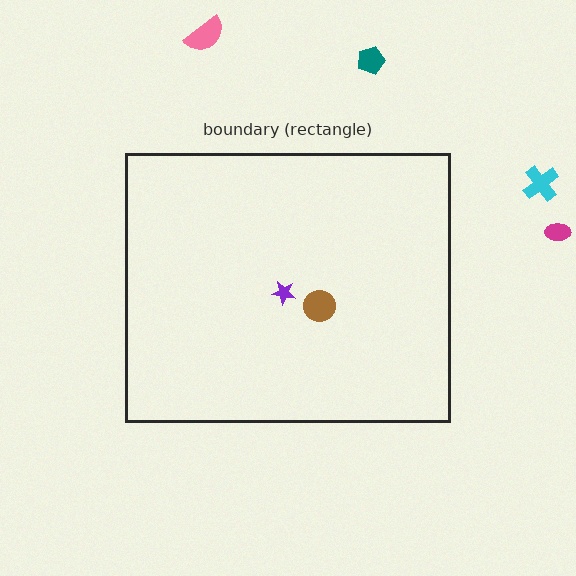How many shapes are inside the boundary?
2 inside, 4 outside.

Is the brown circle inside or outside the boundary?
Inside.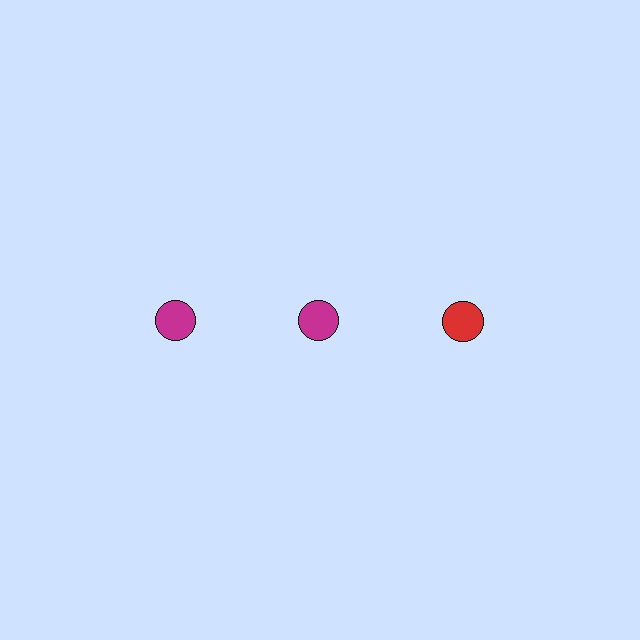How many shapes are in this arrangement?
There are 3 shapes arranged in a grid pattern.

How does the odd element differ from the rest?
It has a different color: red instead of magenta.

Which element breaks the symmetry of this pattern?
The red circle in the top row, center column breaks the symmetry. All other shapes are magenta circles.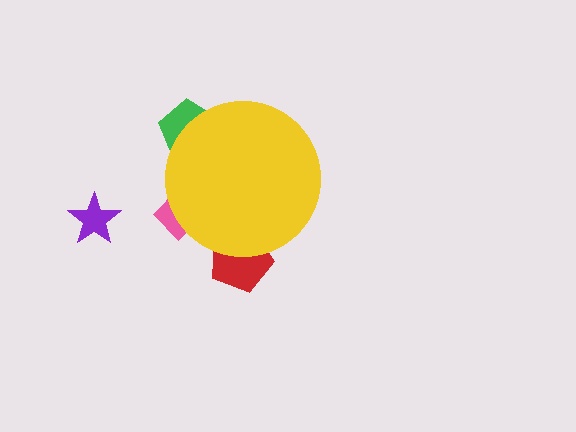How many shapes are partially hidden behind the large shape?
3 shapes are partially hidden.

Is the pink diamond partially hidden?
Yes, the pink diamond is partially hidden behind the yellow circle.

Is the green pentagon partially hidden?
Yes, the green pentagon is partially hidden behind the yellow circle.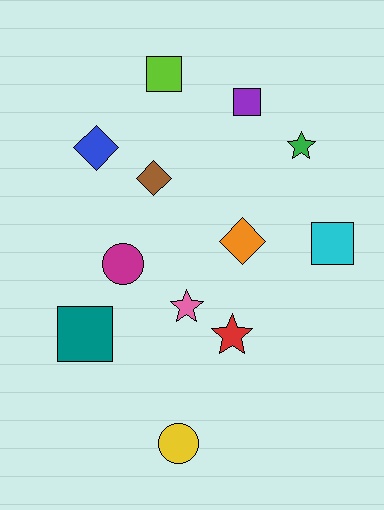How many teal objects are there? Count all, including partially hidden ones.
There is 1 teal object.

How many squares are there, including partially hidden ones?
There are 4 squares.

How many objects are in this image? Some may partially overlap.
There are 12 objects.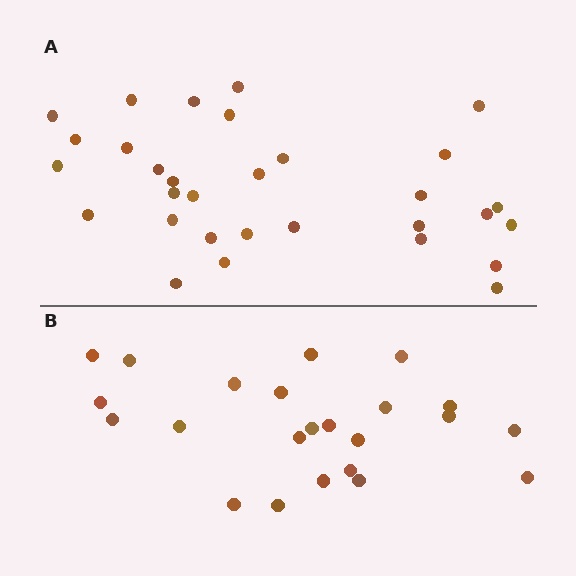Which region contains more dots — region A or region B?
Region A (the top region) has more dots.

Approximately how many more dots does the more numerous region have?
Region A has roughly 8 or so more dots than region B.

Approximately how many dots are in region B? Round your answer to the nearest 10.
About 20 dots. (The exact count is 23, which rounds to 20.)